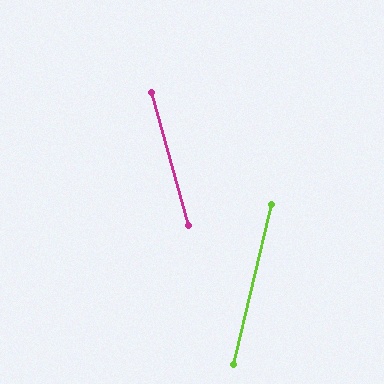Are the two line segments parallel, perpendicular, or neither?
Neither parallel nor perpendicular — they differ by about 29°.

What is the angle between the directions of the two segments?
Approximately 29 degrees.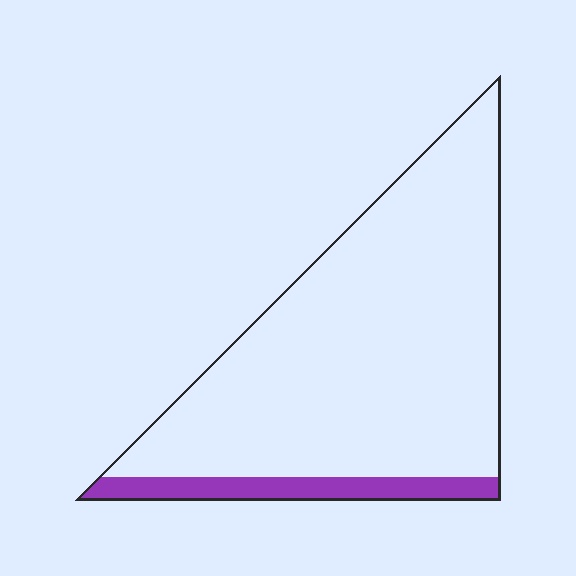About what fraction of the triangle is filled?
About one tenth (1/10).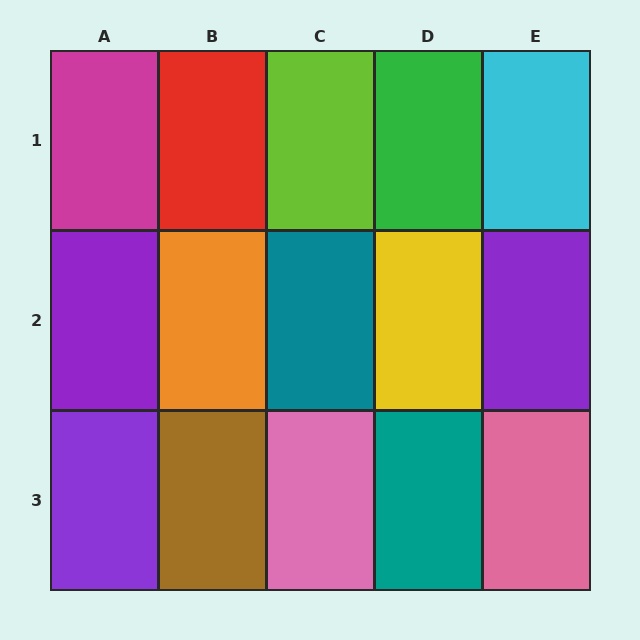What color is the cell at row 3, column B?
Brown.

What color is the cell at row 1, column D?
Green.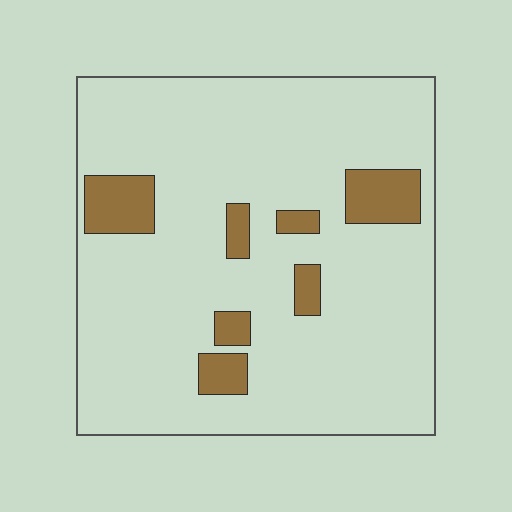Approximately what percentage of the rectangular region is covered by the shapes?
Approximately 10%.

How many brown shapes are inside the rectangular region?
7.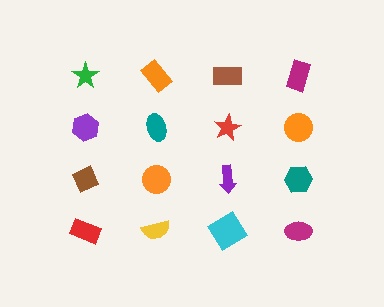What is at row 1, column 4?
A magenta rectangle.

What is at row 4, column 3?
A cyan diamond.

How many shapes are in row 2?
4 shapes.